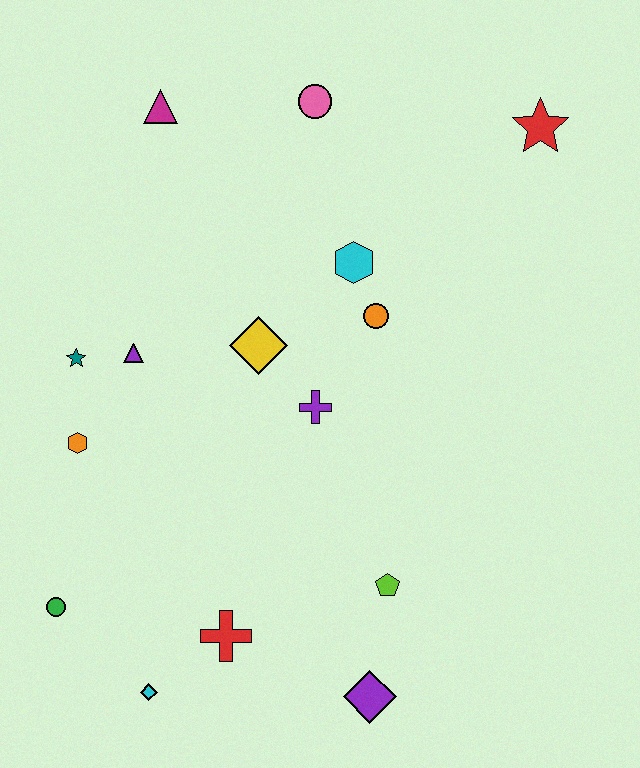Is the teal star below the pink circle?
Yes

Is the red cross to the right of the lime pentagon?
No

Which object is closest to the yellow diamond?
The purple cross is closest to the yellow diamond.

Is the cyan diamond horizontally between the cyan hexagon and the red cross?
No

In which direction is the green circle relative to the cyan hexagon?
The green circle is below the cyan hexagon.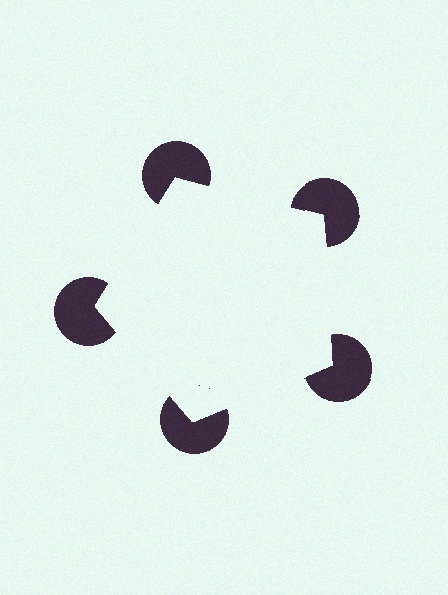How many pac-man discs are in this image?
There are 5 — one at each vertex of the illusory pentagon.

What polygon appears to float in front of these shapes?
An illusory pentagon — its edges are inferred from the aligned wedge cuts in the pac-man discs, not physically drawn.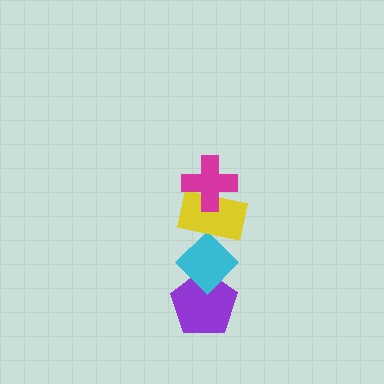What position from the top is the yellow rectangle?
The yellow rectangle is 2nd from the top.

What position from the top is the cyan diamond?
The cyan diamond is 3rd from the top.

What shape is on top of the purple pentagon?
The cyan diamond is on top of the purple pentagon.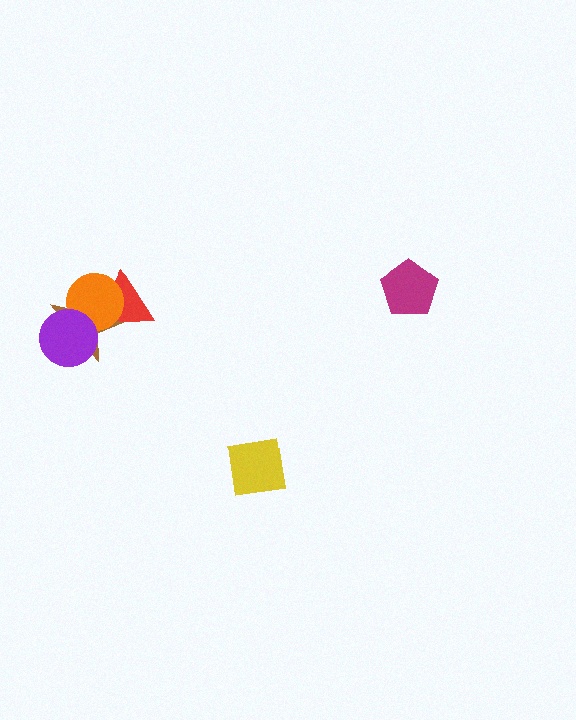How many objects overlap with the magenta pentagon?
0 objects overlap with the magenta pentagon.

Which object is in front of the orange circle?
The purple circle is in front of the orange circle.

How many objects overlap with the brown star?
3 objects overlap with the brown star.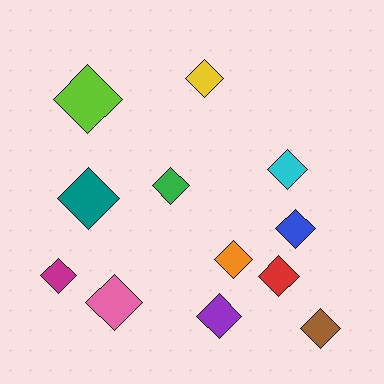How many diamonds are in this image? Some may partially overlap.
There are 12 diamonds.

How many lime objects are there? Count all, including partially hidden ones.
There is 1 lime object.